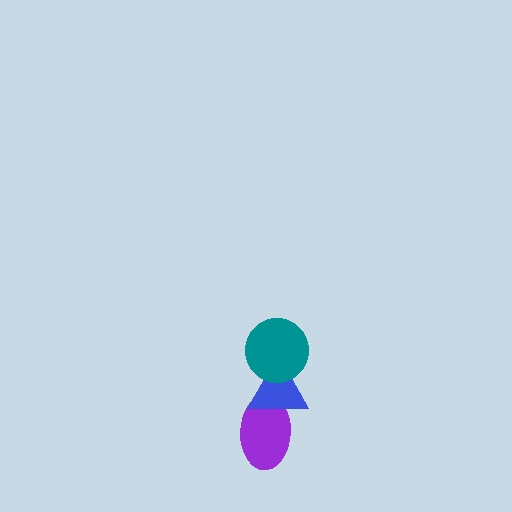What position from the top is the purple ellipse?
The purple ellipse is 3rd from the top.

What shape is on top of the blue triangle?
The teal circle is on top of the blue triangle.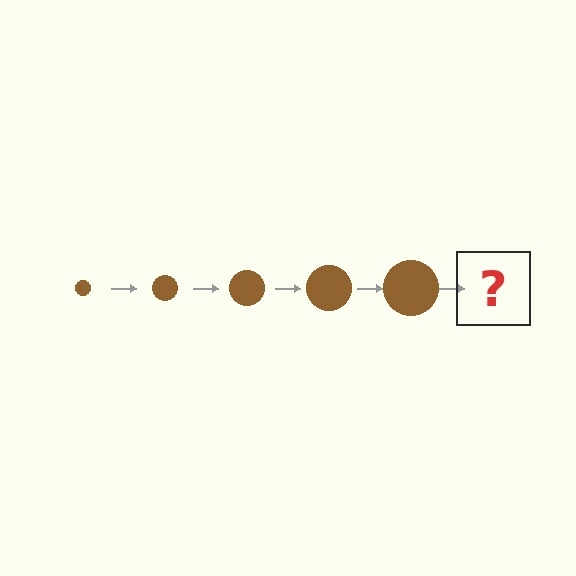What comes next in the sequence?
The next element should be a brown circle, larger than the previous one.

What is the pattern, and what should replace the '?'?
The pattern is that the circle gets progressively larger each step. The '?' should be a brown circle, larger than the previous one.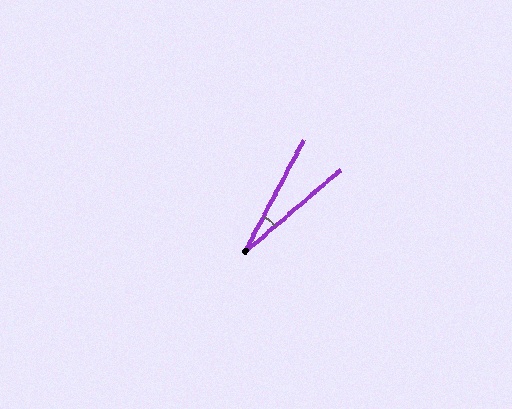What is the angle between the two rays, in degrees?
Approximately 21 degrees.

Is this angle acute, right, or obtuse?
It is acute.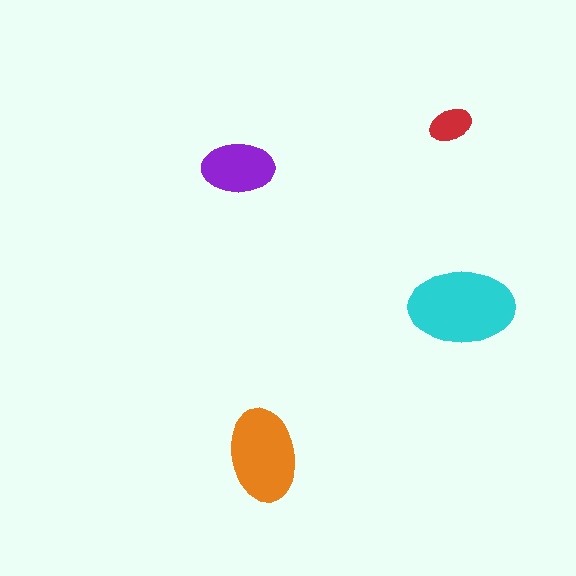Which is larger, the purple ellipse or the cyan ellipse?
The cyan one.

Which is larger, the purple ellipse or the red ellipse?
The purple one.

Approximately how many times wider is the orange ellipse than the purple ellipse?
About 1.5 times wider.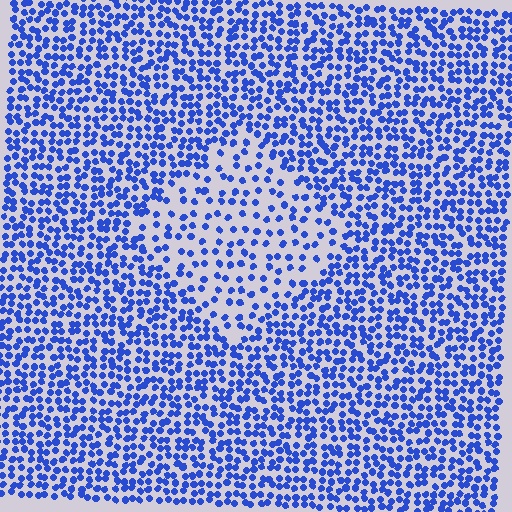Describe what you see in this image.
The image contains small blue elements arranged at two different densities. A diamond-shaped region is visible where the elements are less densely packed than the surrounding area.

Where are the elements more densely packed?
The elements are more densely packed outside the diamond boundary.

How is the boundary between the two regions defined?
The boundary is defined by a change in element density (approximately 2.1x ratio). All elements are the same color, size, and shape.